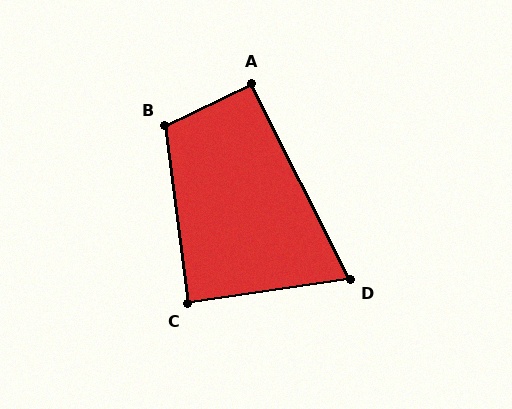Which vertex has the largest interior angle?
B, at approximately 108 degrees.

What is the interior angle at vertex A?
Approximately 91 degrees (approximately right).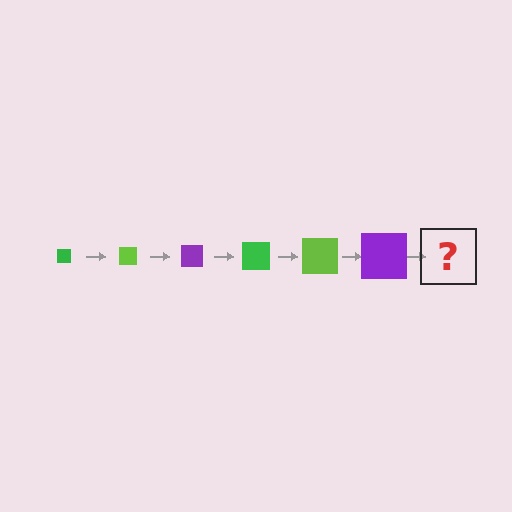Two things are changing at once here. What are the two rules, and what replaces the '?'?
The two rules are that the square grows larger each step and the color cycles through green, lime, and purple. The '?' should be a green square, larger than the previous one.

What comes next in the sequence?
The next element should be a green square, larger than the previous one.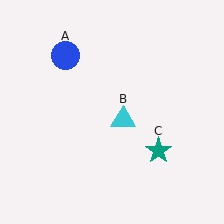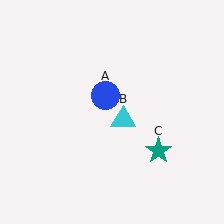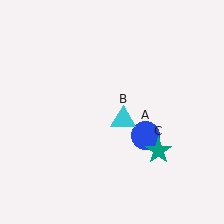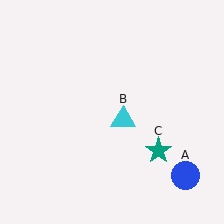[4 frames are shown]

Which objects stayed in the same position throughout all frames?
Cyan triangle (object B) and teal star (object C) remained stationary.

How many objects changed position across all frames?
1 object changed position: blue circle (object A).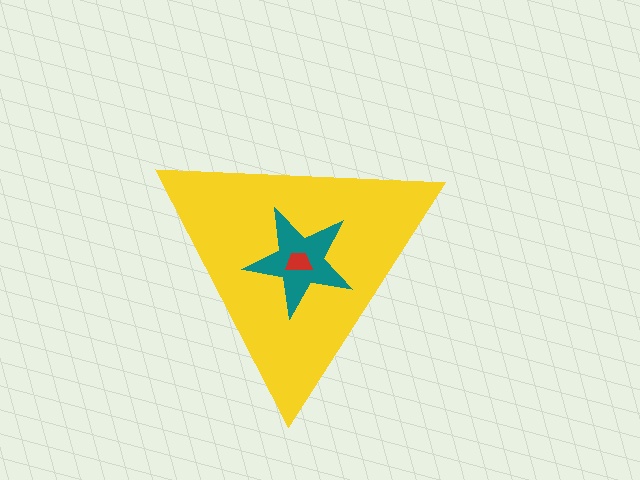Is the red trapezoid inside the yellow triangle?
Yes.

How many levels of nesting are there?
3.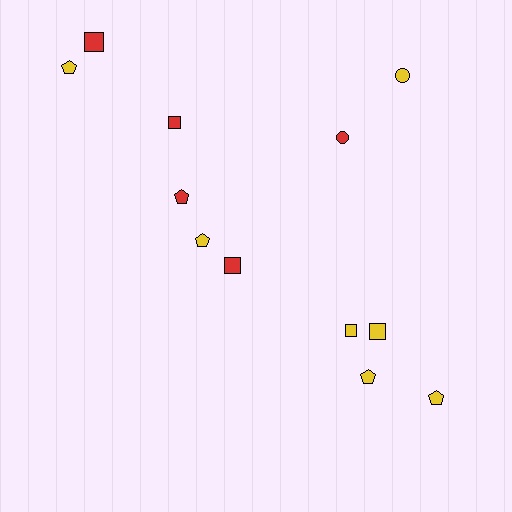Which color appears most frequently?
Yellow, with 7 objects.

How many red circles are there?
There is 1 red circle.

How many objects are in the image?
There are 12 objects.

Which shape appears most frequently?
Pentagon, with 5 objects.